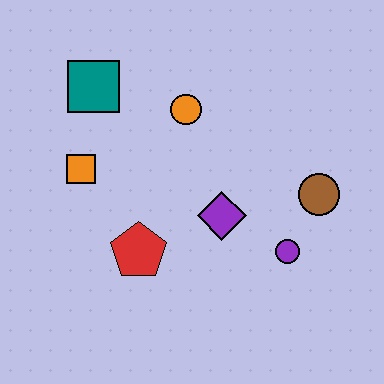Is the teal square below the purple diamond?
No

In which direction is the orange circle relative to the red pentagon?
The orange circle is above the red pentagon.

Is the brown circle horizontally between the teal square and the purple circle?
No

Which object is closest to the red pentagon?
The purple diamond is closest to the red pentagon.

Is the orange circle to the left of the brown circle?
Yes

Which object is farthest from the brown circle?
The teal square is farthest from the brown circle.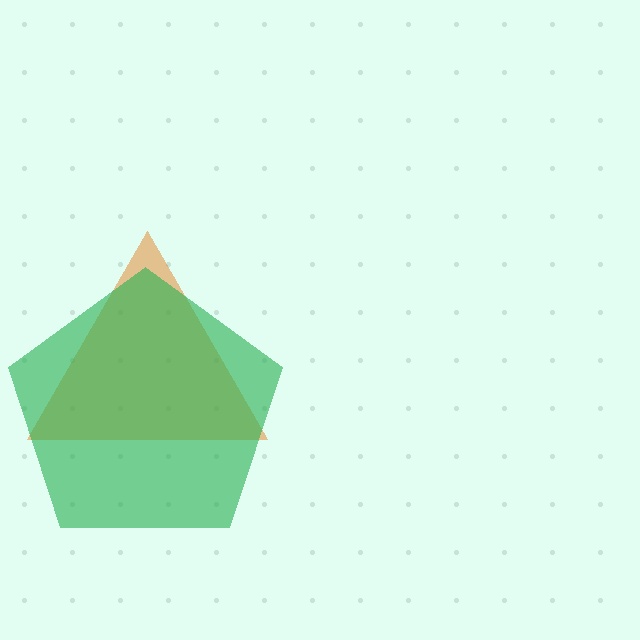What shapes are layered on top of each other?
The layered shapes are: an orange triangle, a green pentagon.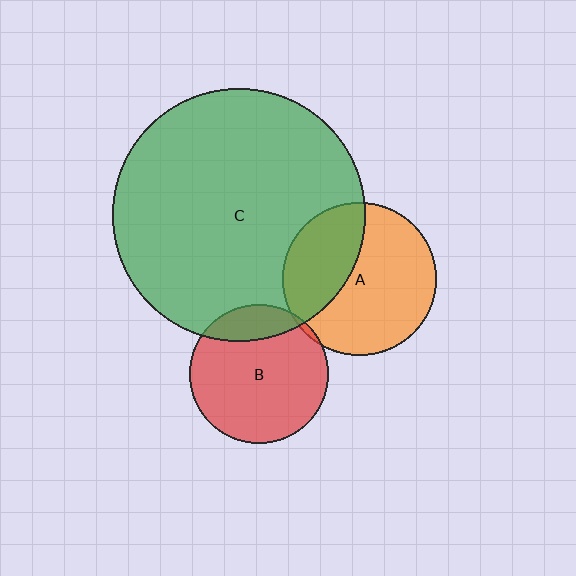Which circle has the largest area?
Circle C (green).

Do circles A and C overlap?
Yes.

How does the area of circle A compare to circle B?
Approximately 1.2 times.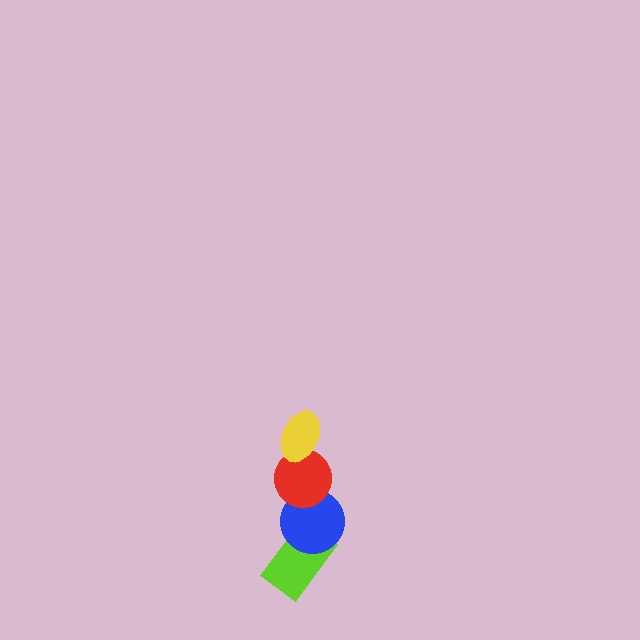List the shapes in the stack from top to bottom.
From top to bottom: the yellow ellipse, the red circle, the blue circle, the lime rectangle.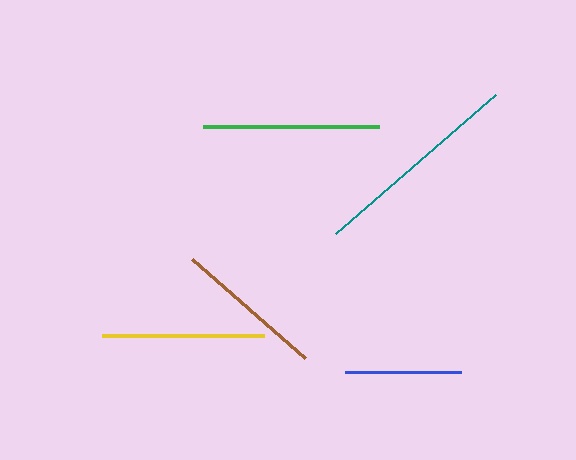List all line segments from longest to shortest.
From longest to shortest: teal, green, yellow, brown, blue.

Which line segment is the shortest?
The blue line is the shortest at approximately 116 pixels.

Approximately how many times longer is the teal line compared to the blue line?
The teal line is approximately 1.8 times the length of the blue line.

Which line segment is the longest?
The teal line is the longest at approximately 211 pixels.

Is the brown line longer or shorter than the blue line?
The brown line is longer than the blue line.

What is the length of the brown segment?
The brown segment is approximately 151 pixels long.